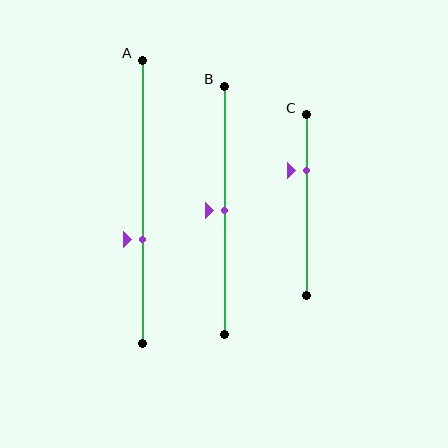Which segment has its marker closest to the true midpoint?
Segment B has its marker closest to the true midpoint.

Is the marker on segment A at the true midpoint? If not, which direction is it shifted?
No, the marker on segment A is shifted downward by about 13% of the segment length.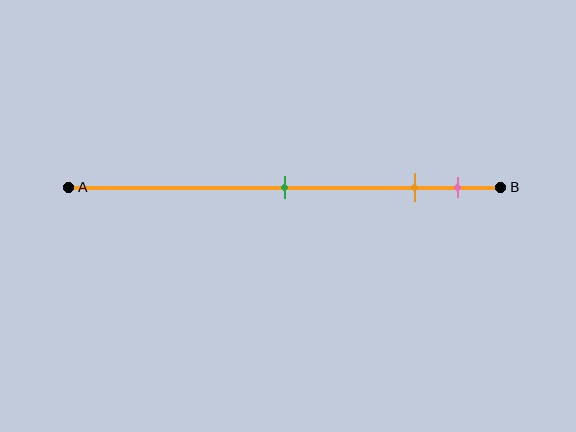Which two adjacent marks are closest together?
The orange and pink marks are the closest adjacent pair.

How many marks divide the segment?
There are 3 marks dividing the segment.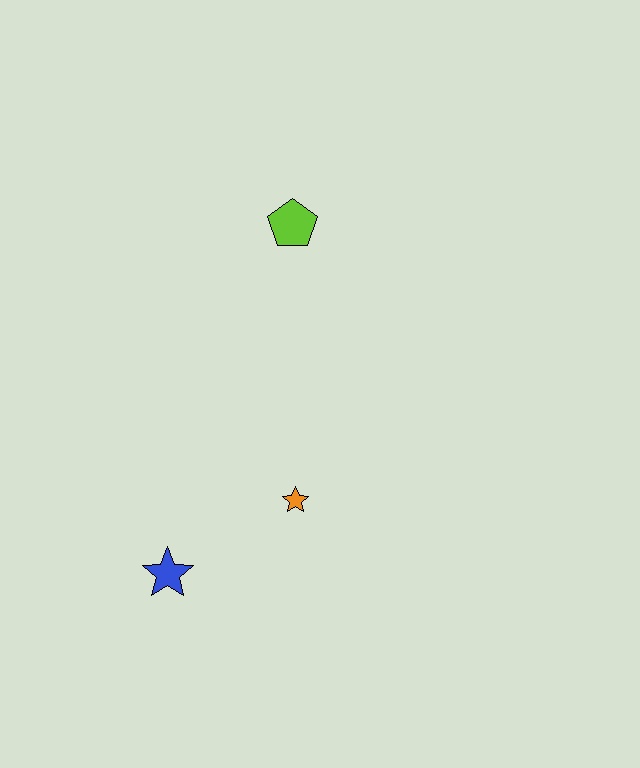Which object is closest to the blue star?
The orange star is closest to the blue star.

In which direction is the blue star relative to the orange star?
The blue star is to the left of the orange star.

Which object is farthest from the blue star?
The lime pentagon is farthest from the blue star.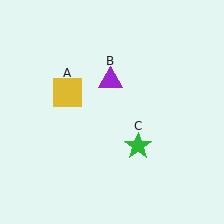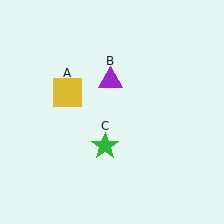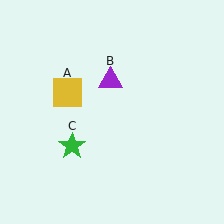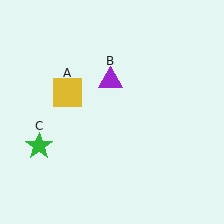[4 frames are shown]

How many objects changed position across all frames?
1 object changed position: green star (object C).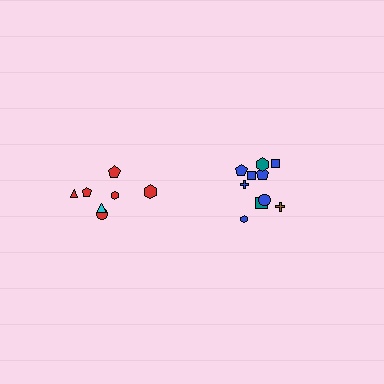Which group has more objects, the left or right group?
The right group.